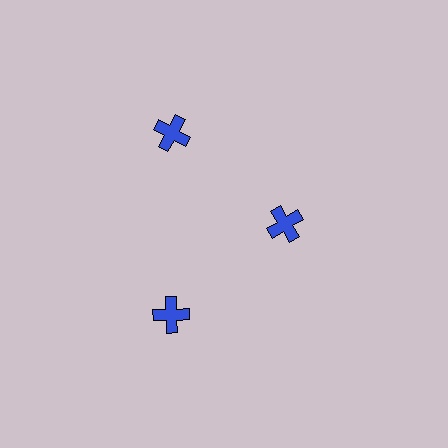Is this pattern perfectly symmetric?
No. The 3 blue crosses are arranged in a ring, but one element near the 3 o'clock position is pulled inward toward the center, breaking the 3-fold rotational symmetry.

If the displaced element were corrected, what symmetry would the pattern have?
It would have 3-fold rotational symmetry — the pattern would map onto itself every 120 degrees.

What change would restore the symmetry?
The symmetry would be restored by moving it outward, back onto the ring so that all 3 crosses sit at equal angles and equal distance from the center.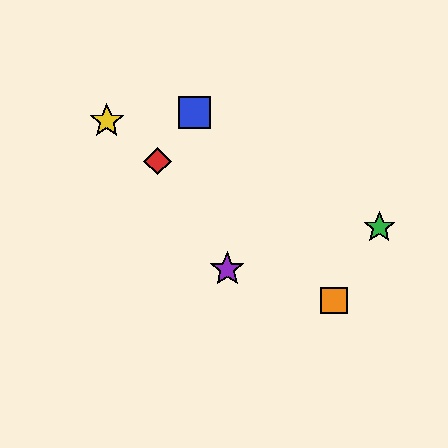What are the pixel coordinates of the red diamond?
The red diamond is at (157, 161).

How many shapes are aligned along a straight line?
3 shapes (the red diamond, the yellow star, the orange square) are aligned along a straight line.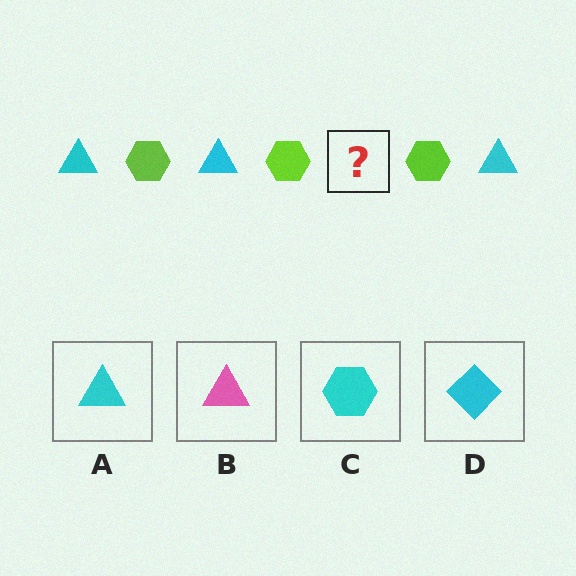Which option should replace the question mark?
Option A.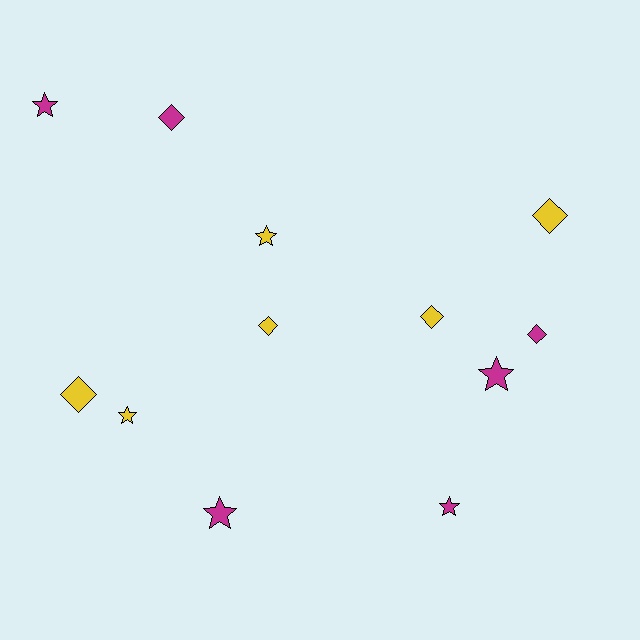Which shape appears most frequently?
Diamond, with 6 objects.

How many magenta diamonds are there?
There are 2 magenta diamonds.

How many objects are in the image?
There are 12 objects.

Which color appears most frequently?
Yellow, with 6 objects.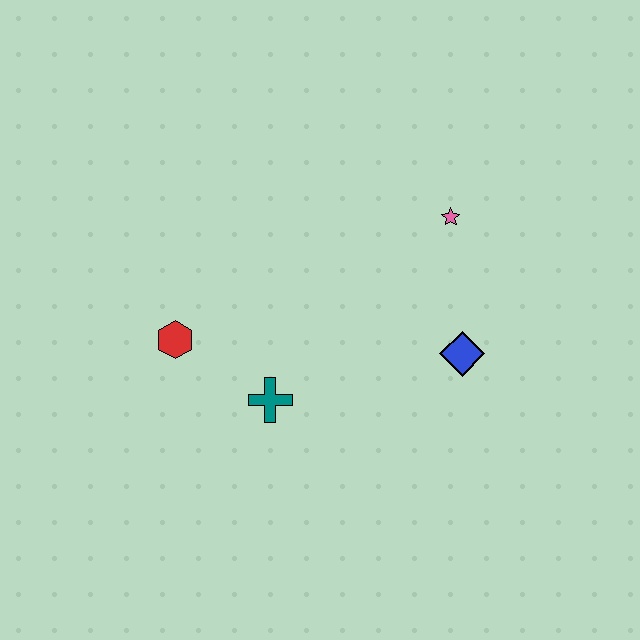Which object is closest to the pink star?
The blue diamond is closest to the pink star.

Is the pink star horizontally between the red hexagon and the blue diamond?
Yes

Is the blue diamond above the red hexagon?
No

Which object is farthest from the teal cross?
The pink star is farthest from the teal cross.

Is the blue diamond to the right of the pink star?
Yes